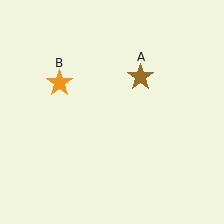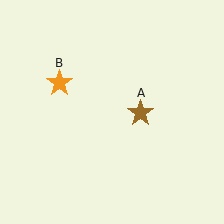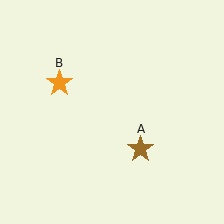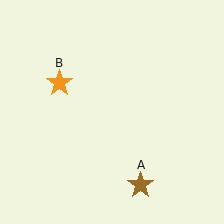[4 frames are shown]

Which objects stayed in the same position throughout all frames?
Orange star (object B) remained stationary.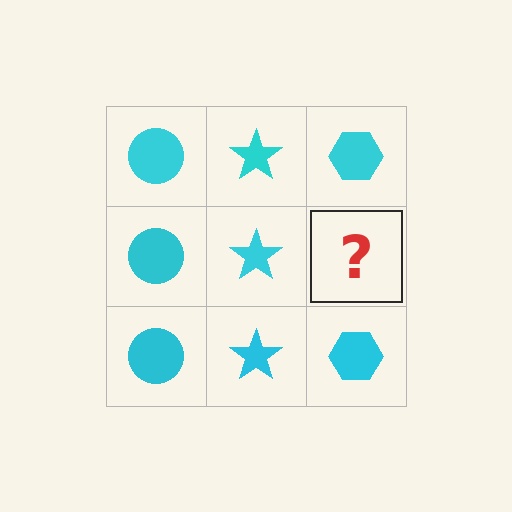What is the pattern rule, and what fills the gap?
The rule is that each column has a consistent shape. The gap should be filled with a cyan hexagon.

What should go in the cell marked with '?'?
The missing cell should contain a cyan hexagon.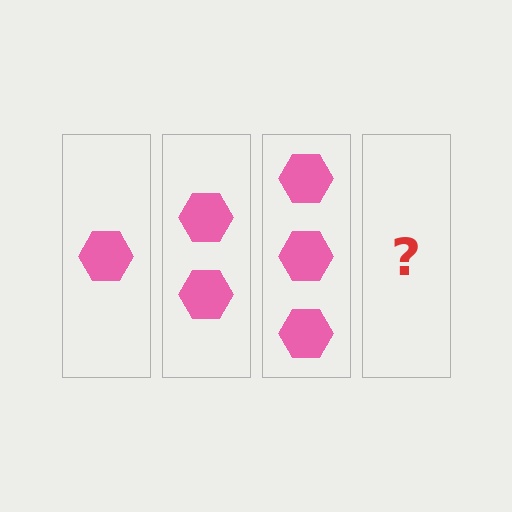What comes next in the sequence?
The next element should be 4 hexagons.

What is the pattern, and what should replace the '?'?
The pattern is that each step adds one more hexagon. The '?' should be 4 hexagons.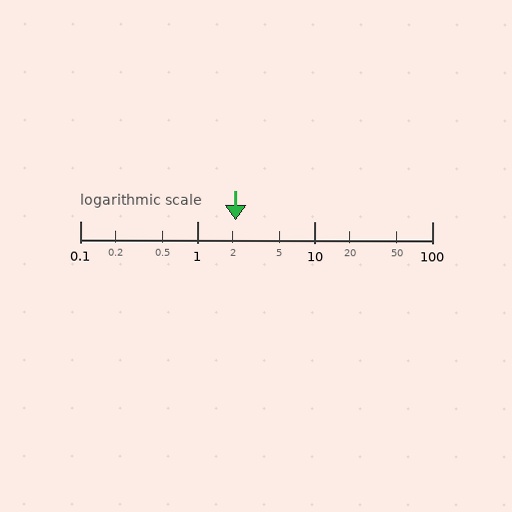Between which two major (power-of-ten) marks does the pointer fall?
The pointer is between 1 and 10.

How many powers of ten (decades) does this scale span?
The scale spans 3 decades, from 0.1 to 100.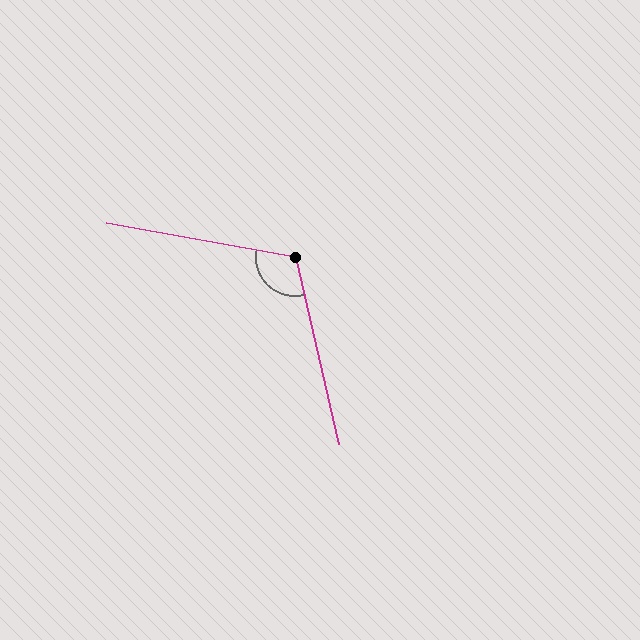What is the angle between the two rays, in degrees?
Approximately 113 degrees.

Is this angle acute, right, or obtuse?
It is obtuse.